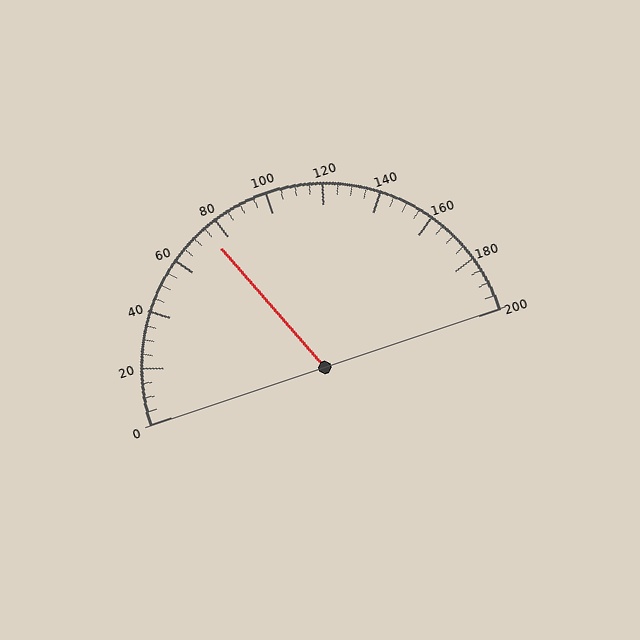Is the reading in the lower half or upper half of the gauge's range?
The reading is in the lower half of the range (0 to 200).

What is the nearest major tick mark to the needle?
The nearest major tick mark is 80.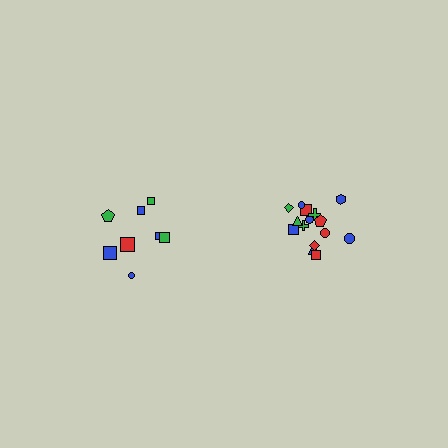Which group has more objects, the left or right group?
The right group.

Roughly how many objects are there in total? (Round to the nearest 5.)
Roughly 25 objects in total.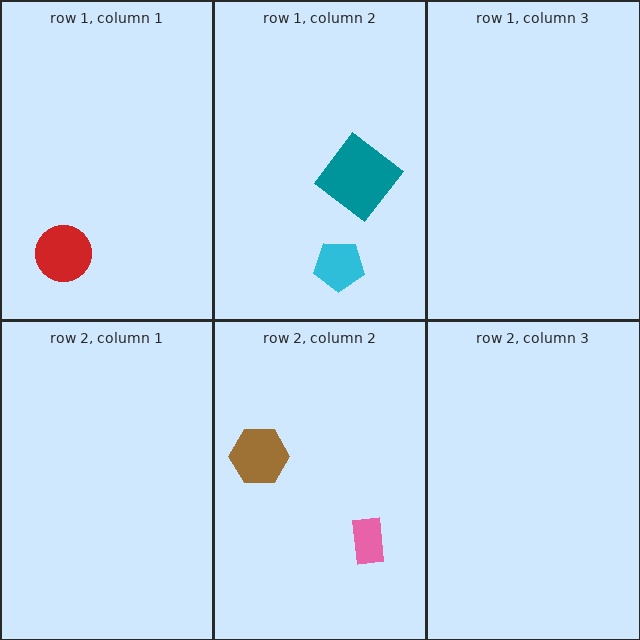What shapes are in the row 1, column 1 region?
The red circle.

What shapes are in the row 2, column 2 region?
The pink rectangle, the brown hexagon.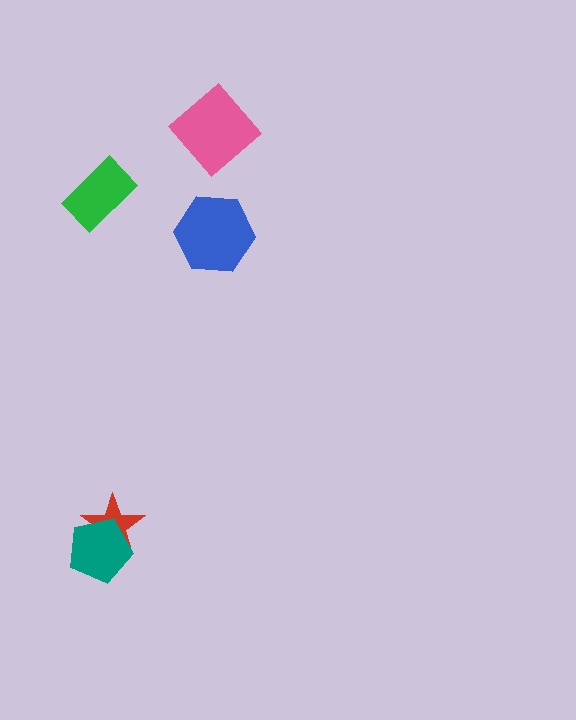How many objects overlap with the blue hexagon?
0 objects overlap with the blue hexagon.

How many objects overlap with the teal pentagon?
1 object overlaps with the teal pentagon.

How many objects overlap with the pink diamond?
0 objects overlap with the pink diamond.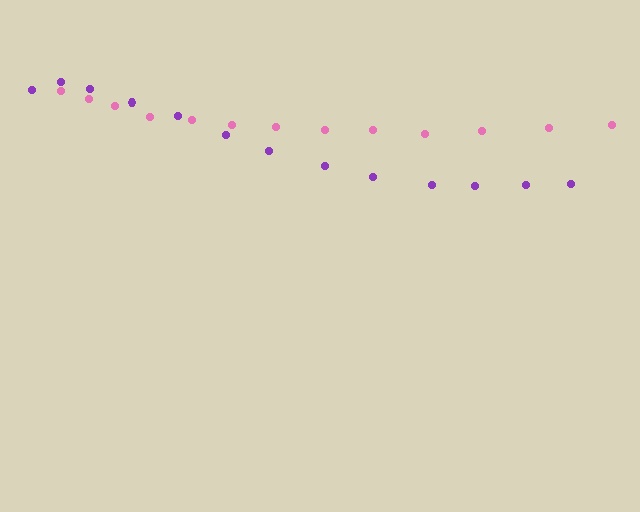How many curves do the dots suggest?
There are 2 distinct paths.